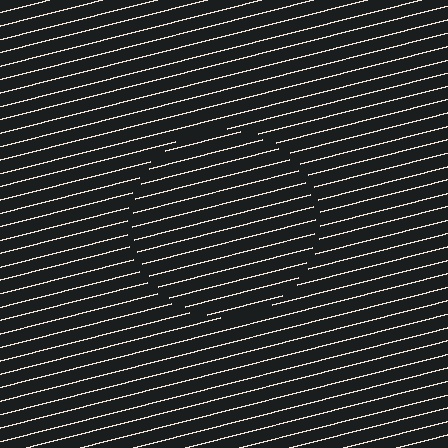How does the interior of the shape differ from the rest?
The interior of the shape contains the same grating, shifted by half a period — the contour is defined by the phase discontinuity where line-ends from the inner and outer gratings abut.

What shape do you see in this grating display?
An illusory circle. The interior of the shape contains the same grating, shifted by half a period — the contour is defined by the phase discontinuity where line-ends from the inner and outer gratings abut.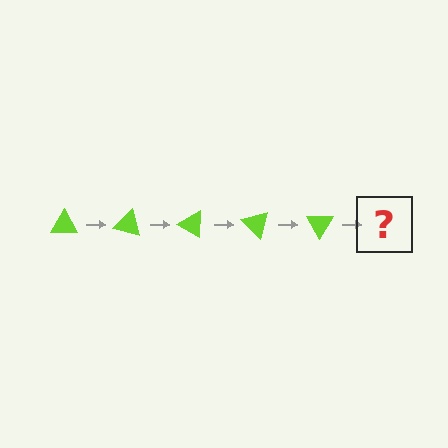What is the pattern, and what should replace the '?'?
The pattern is that the triangle rotates 15 degrees each step. The '?' should be a lime triangle rotated 75 degrees.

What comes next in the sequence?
The next element should be a lime triangle rotated 75 degrees.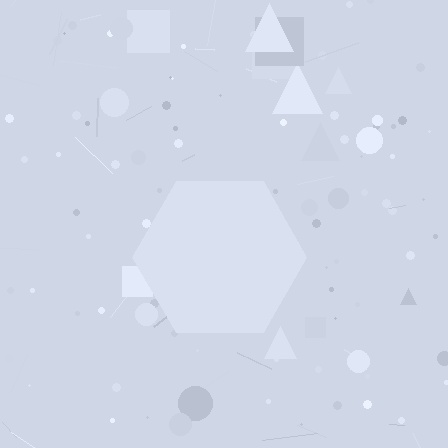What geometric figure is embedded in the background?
A hexagon is embedded in the background.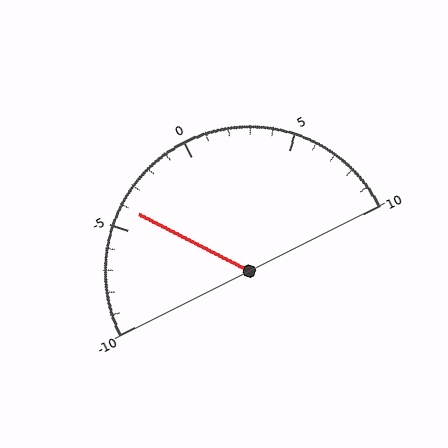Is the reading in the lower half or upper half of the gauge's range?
The reading is in the lower half of the range (-10 to 10).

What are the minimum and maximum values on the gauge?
The gauge ranges from -10 to 10.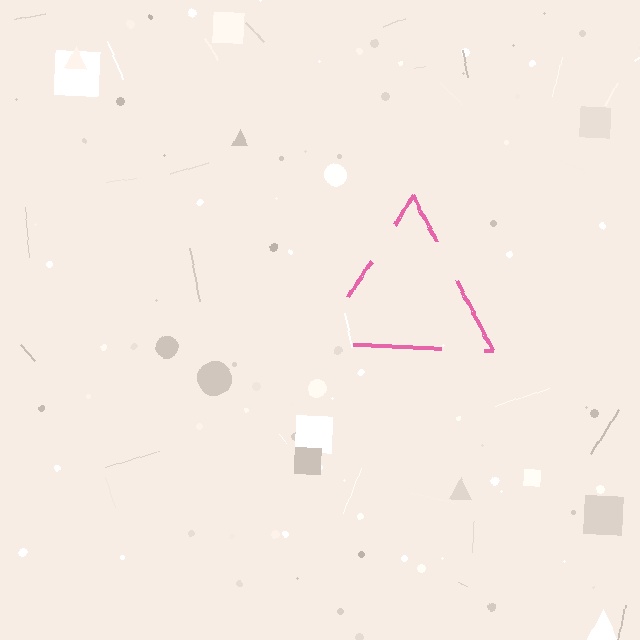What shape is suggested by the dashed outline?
The dashed outline suggests a triangle.